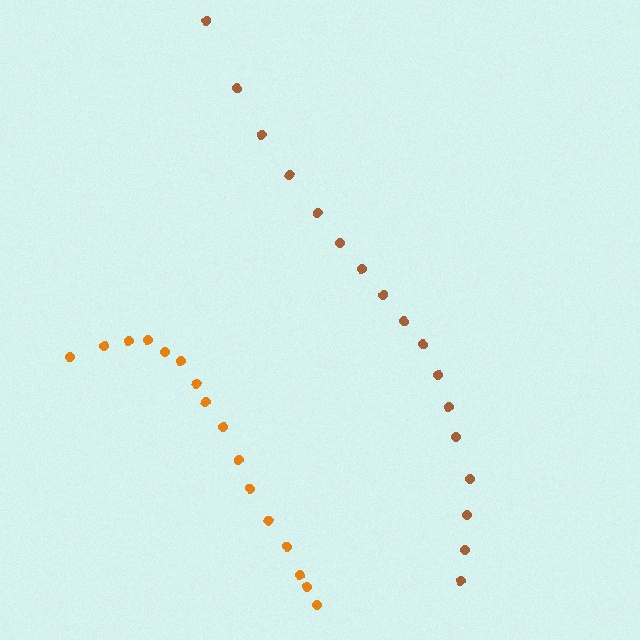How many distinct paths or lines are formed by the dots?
There are 2 distinct paths.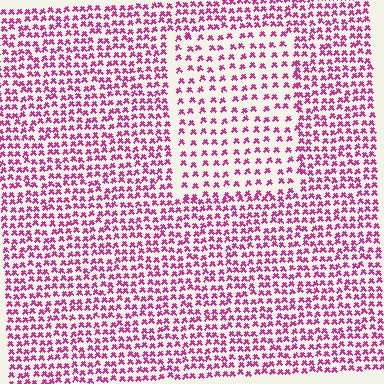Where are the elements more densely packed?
The elements are more densely packed outside the rectangle boundary.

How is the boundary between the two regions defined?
The boundary is defined by a change in element density (approximately 1.8x ratio). All elements are the same color, size, and shape.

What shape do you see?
I see a rectangle.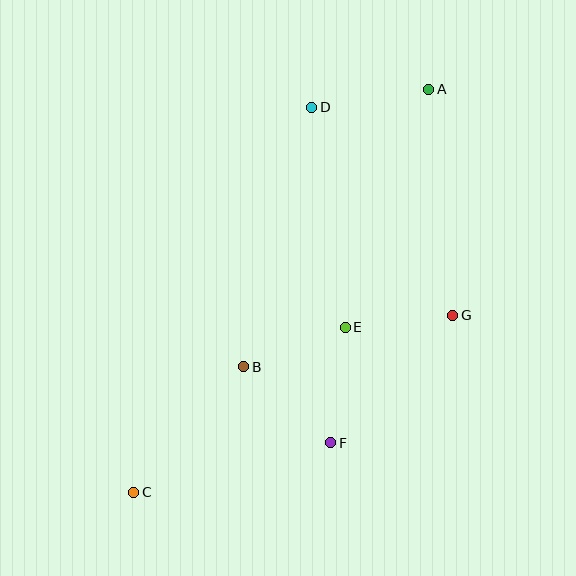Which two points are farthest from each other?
Points A and C are farthest from each other.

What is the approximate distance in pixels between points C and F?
The distance between C and F is approximately 203 pixels.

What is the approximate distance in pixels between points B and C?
The distance between B and C is approximately 167 pixels.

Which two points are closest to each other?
Points E and G are closest to each other.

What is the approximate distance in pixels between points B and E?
The distance between B and E is approximately 109 pixels.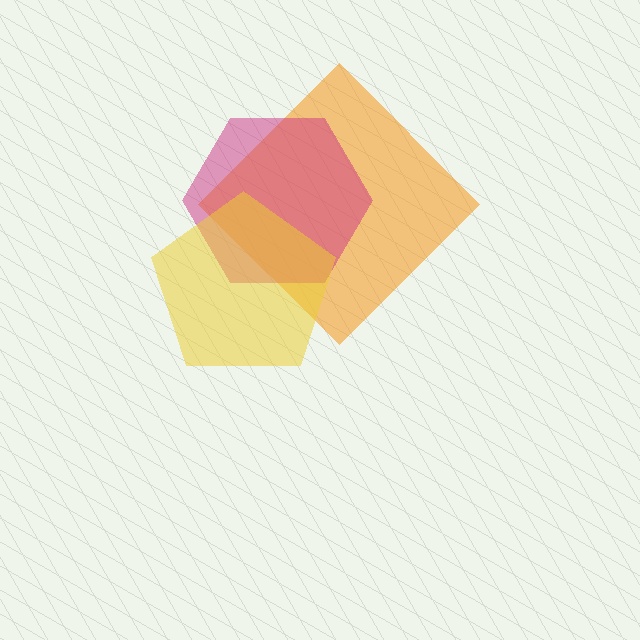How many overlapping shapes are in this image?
There are 3 overlapping shapes in the image.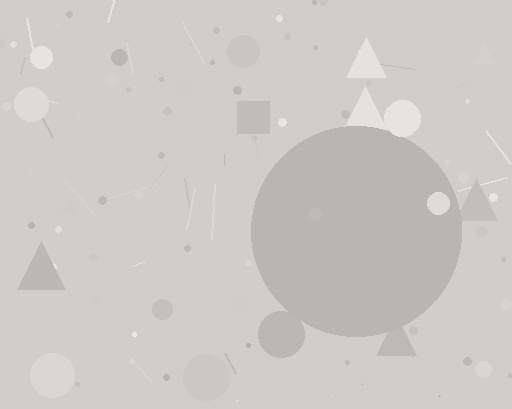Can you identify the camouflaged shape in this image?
The camouflaged shape is a circle.